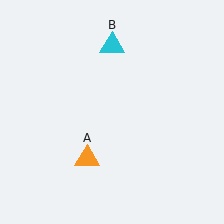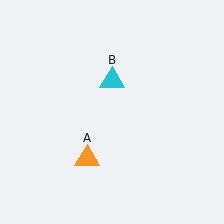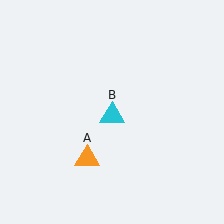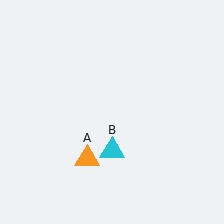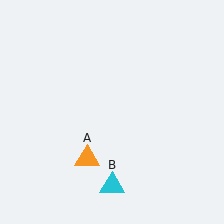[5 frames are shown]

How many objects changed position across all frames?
1 object changed position: cyan triangle (object B).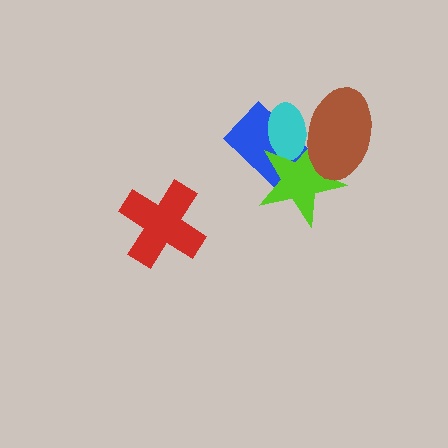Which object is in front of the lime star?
The brown ellipse is in front of the lime star.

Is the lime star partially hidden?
Yes, it is partially covered by another shape.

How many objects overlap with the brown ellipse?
3 objects overlap with the brown ellipse.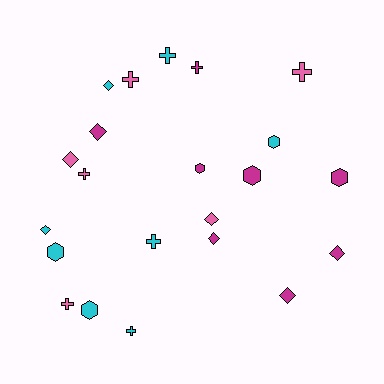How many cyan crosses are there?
There are 3 cyan crosses.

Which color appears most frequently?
Magenta, with 8 objects.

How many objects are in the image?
There are 22 objects.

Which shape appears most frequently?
Cross, with 8 objects.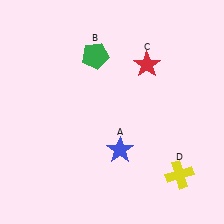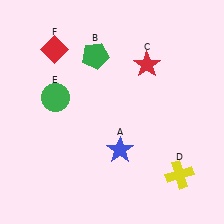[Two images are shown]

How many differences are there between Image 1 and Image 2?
There are 2 differences between the two images.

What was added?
A green circle (E), a red diamond (F) were added in Image 2.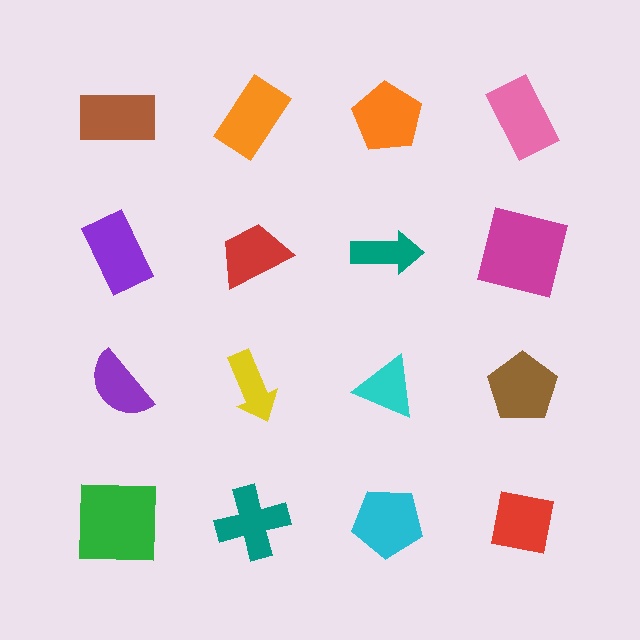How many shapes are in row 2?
4 shapes.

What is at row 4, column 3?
A cyan pentagon.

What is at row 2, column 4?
A magenta square.